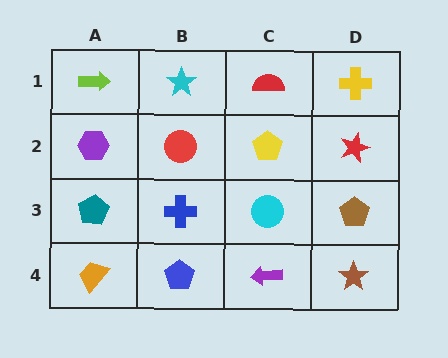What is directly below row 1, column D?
A red star.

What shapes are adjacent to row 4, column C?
A cyan circle (row 3, column C), a blue pentagon (row 4, column B), a brown star (row 4, column D).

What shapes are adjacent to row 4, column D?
A brown pentagon (row 3, column D), a purple arrow (row 4, column C).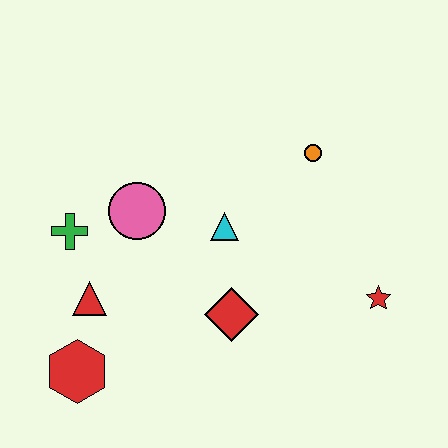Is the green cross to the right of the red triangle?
No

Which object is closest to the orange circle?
The cyan triangle is closest to the orange circle.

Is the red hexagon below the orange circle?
Yes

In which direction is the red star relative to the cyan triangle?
The red star is to the right of the cyan triangle.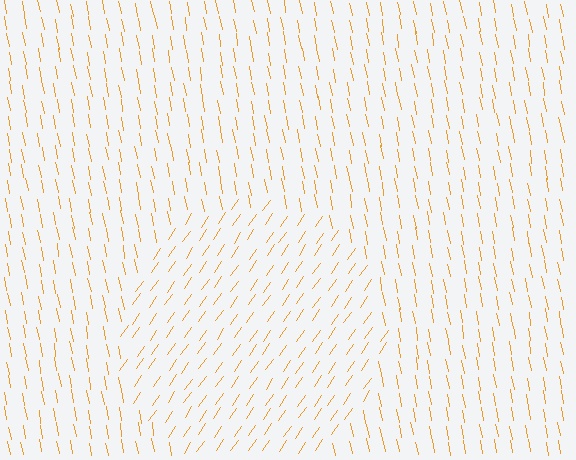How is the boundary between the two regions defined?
The boundary is defined purely by a change in line orientation (approximately 45 degrees difference). All lines are the same color and thickness.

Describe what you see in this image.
The image is filled with small orange line segments. A circle region in the image has lines oriented differently from the surrounding lines, creating a visible texture boundary.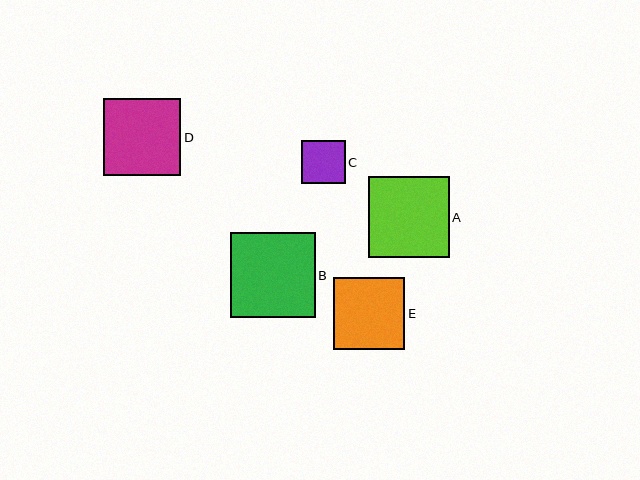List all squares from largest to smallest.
From largest to smallest: B, A, D, E, C.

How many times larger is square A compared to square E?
Square A is approximately 1.1 times the size of square E.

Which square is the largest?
Square B is the largest with a size of approximately 84 pixels.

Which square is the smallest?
Square C is the smallest with a size of approximately 44 pixels.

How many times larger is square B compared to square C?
Square B is approximately 1.9 times the size of square C.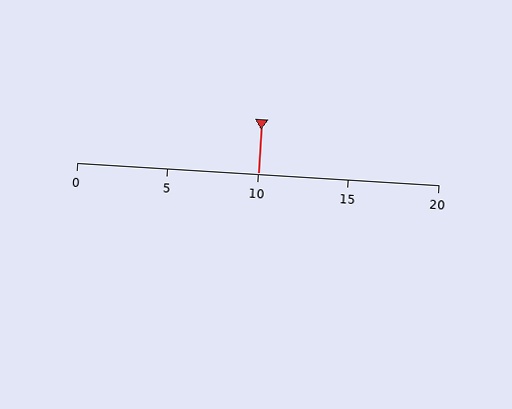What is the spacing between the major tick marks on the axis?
The major ticks are spaced 5 apart.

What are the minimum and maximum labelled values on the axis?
The axis runs from 0 to 20.